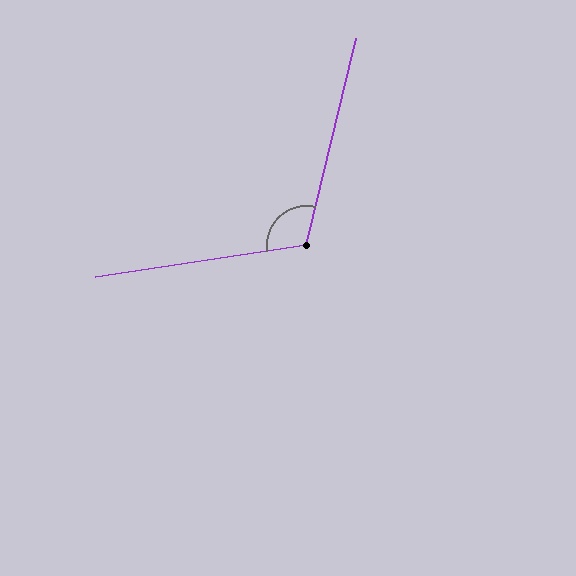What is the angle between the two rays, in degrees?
Approximately 112 degrees.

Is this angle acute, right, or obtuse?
It is obtuse.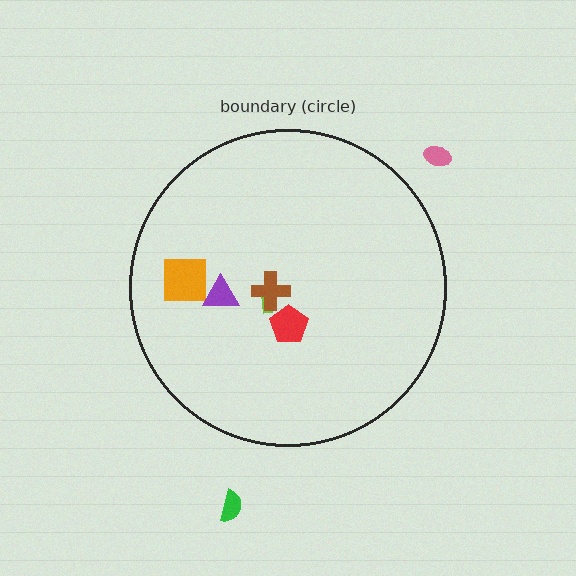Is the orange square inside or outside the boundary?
Inside.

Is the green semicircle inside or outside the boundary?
Outside.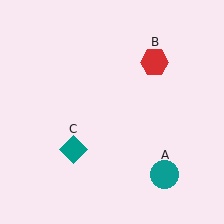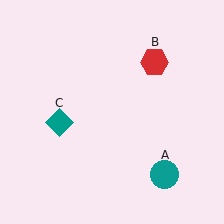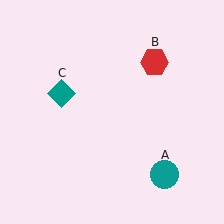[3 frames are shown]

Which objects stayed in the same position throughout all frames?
Teal circle (object A) and red hexagon (object B) remained stationary.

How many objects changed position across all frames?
1 object changed position: teal diamond (object C).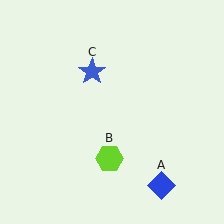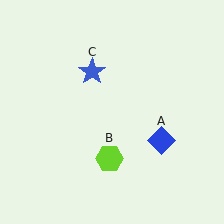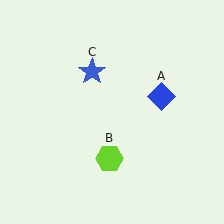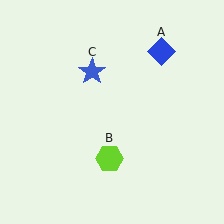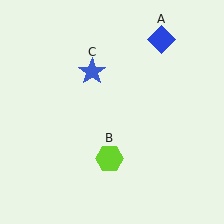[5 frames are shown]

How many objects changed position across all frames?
1 object changed position: blue diamond (object A).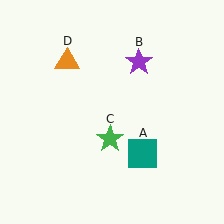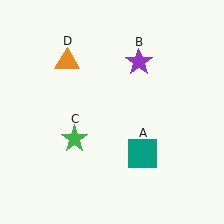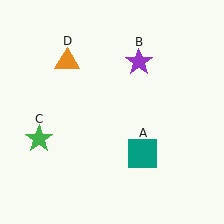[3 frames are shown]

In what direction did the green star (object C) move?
The green star (object C) moved left.